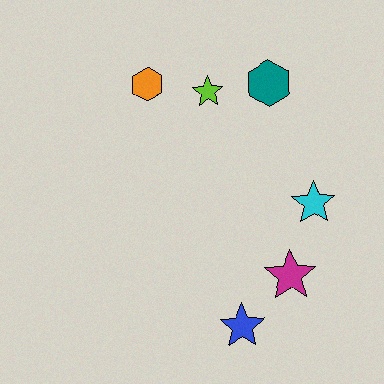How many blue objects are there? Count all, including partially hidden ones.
There is 1 blue object.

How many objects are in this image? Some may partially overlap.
There are 6 objects.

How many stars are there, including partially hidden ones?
There are 4 stars.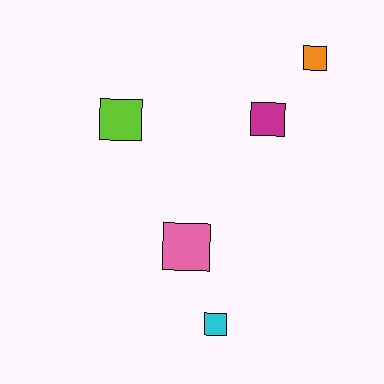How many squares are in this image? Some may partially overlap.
There are 5 squares.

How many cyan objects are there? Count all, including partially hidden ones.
There is 1 cyan object.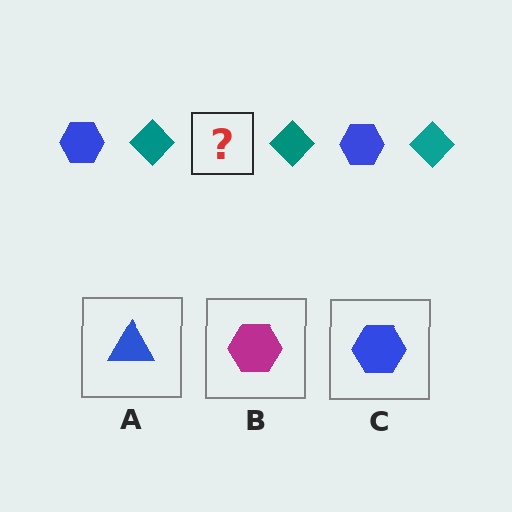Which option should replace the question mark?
Option C.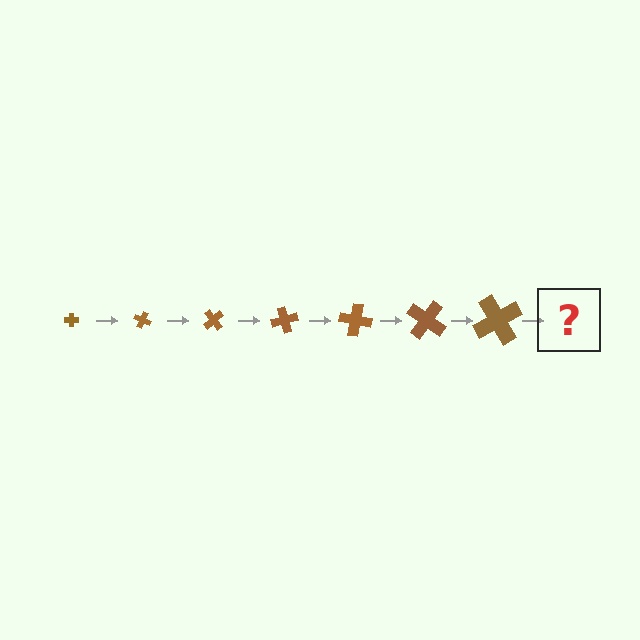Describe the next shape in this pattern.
It should be a cross, larger than the previous one and rotated 175 degrees from the start.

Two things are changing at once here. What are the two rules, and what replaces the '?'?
The two rules are that the cross grows larger each step and it rotates 25 degrees each step. The '?' should be a cross, larger than the previous one and rotated 175 degrees from the start.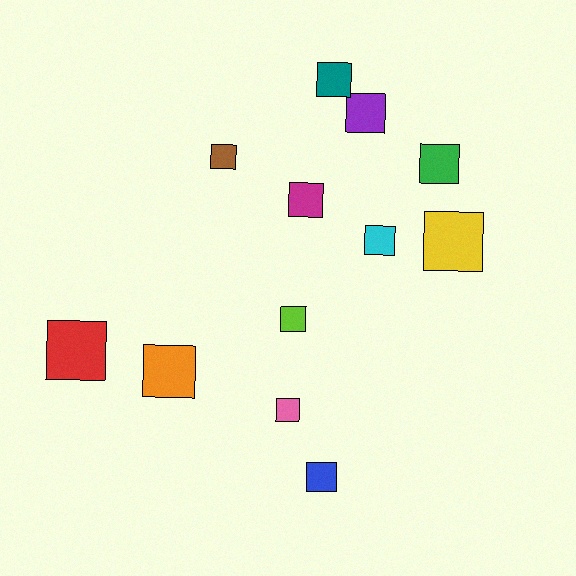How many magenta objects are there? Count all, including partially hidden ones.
There is 1 magenta object.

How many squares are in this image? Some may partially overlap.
There are 12 squares.